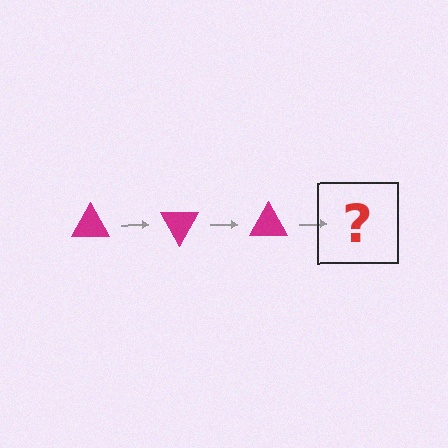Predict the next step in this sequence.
The next step is a magenta triangle rotated 180 degrees.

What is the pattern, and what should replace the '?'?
The pattern is that the triangle rotates 60 degrees each step. The '?' should be a magenta triangle rotated 180 degrees.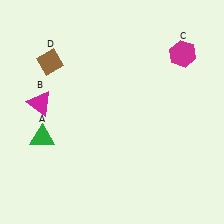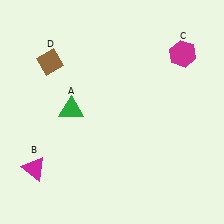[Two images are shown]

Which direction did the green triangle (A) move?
The green triangle (A) moved right.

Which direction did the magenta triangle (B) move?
The magenta triangle (B) moved down.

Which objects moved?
The objects that moved are: the green triangle (A), the magenta triangle (B).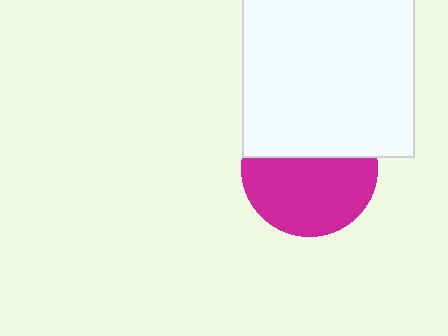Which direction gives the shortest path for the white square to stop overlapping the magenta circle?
Moving up gives the shortest separation.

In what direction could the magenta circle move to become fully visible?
The magenta circle could move down. That would shift it out from behind the white square entirely.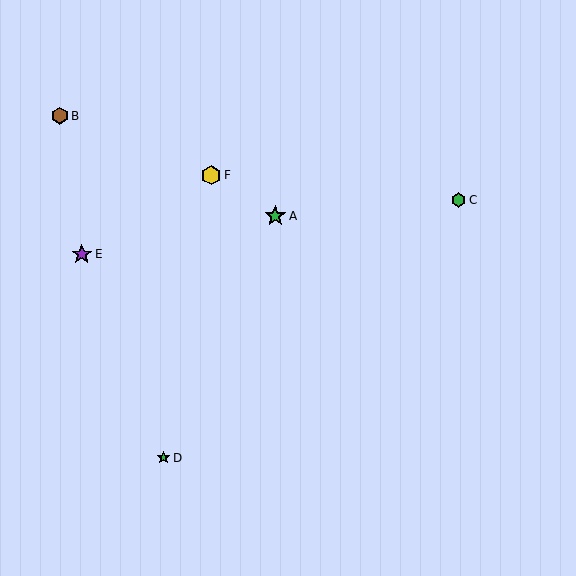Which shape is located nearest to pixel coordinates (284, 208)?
The green star (labeled A) at (275, 216) is nearest to that location.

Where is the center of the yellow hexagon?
The center of the yellow hexagon is at (211, 175).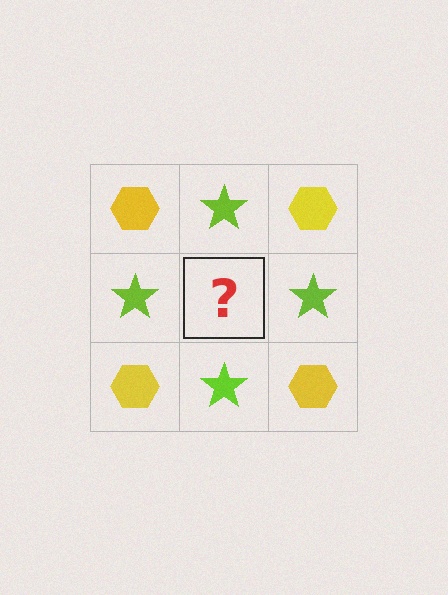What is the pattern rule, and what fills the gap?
The rule is that it alternates yellow hexagon and lime star in a checkerboard pattern. The gap should be filled with a yellow hexagon.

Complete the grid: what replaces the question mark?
The question mark should be replaced with a yellow hexagon.